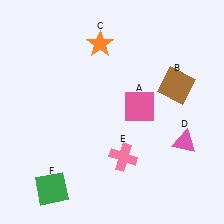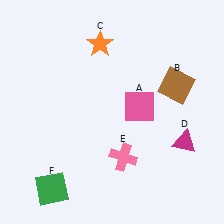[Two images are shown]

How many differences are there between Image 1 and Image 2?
There is 1 difference between the two images.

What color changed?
The triangle (D) changed from pink in Image 1 to magenta in Image 2.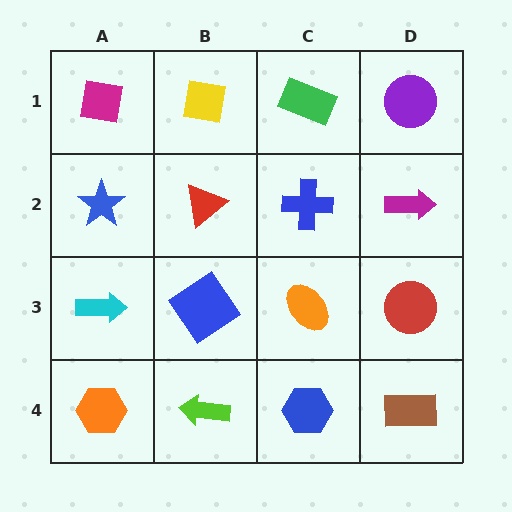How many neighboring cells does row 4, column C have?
3.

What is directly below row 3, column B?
A lime arrow.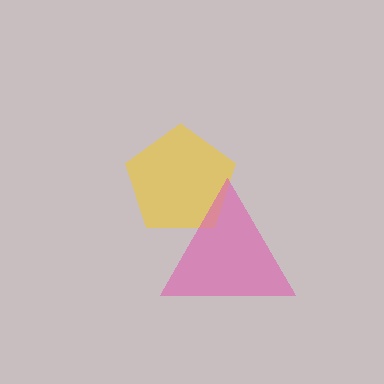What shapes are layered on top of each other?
The layered shapes are: a yellow pentagon, a pink triangle.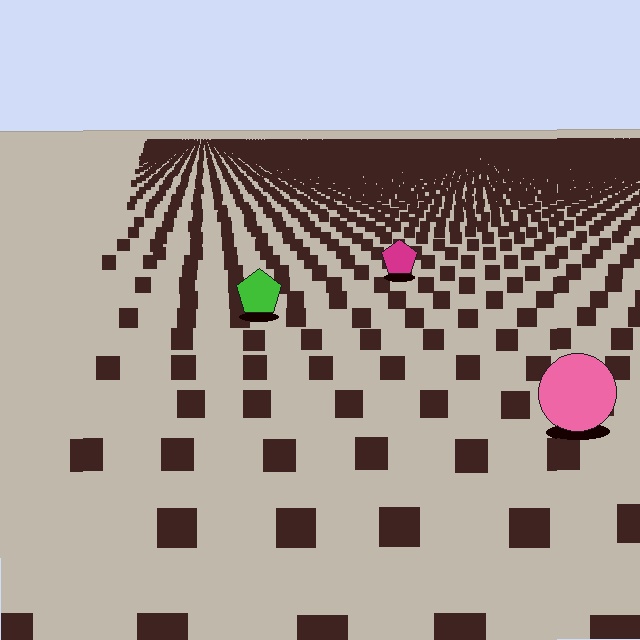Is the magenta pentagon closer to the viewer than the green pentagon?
No. The green pentagon is closer — you can tell from the texture gradient: the ground texture is coarser near it.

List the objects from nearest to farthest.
From nearest to farthest: the pink circle, the green pentagon, the magenta pentagon.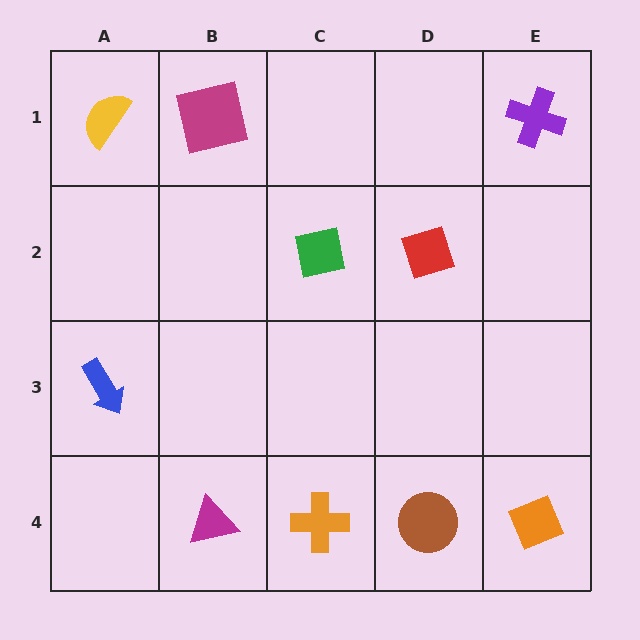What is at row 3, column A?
A blue arrow.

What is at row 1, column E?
A purple cross.